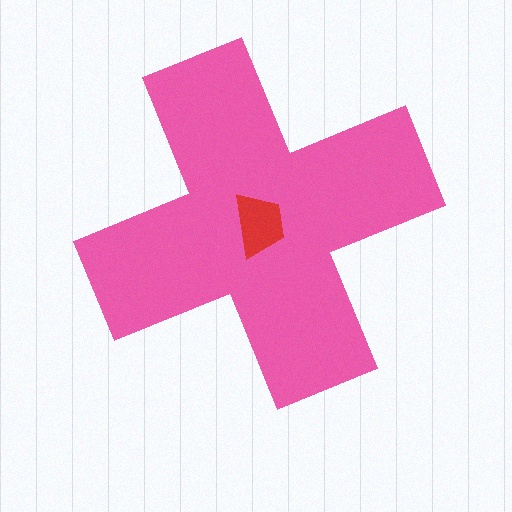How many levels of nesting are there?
2.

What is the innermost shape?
The red trapezoid.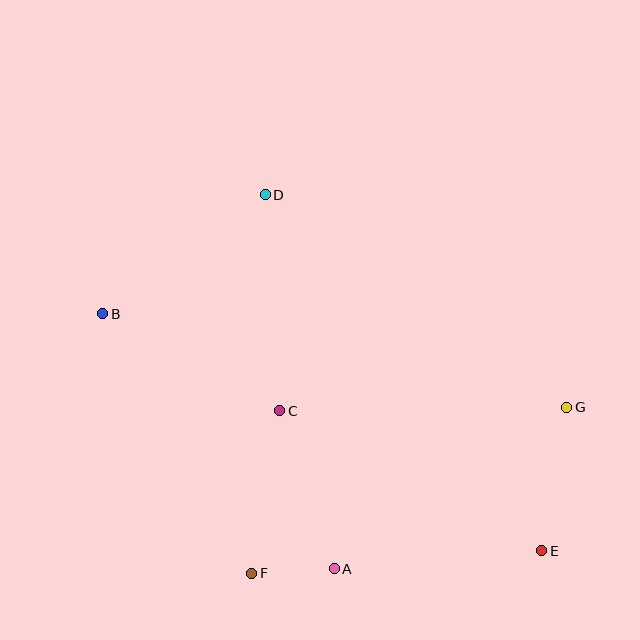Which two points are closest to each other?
Points A and F are closest to each other.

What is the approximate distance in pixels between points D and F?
The distance between D and F is approximately 379 pixels.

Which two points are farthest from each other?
Points B and E are farthest from each other.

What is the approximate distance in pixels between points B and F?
The distance between B and F is approximately 299 pixels.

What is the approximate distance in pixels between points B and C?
The distance between B and C is approximately 202 pixels.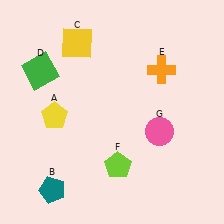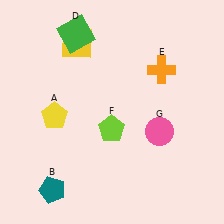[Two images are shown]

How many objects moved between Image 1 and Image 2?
2 objects moved between the two images.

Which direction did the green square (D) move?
The green square (D) moved up.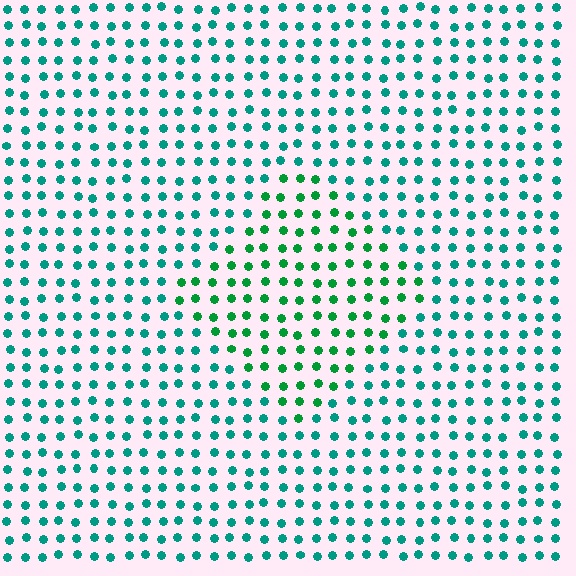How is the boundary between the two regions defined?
The boundary is defined purely by a slight shift in hue (about 32 degrees). Spacing, size, and orientation are identical on both sides.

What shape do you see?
I see a diamond.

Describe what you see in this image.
The image is filled with small teal elements in a uniform arrangement. A diamond-shaped region is visible where the elements are tinted to a slightly different hue, forming a subtle color boundary.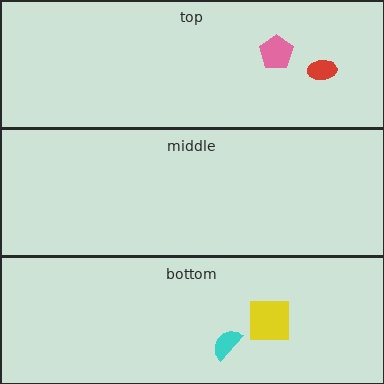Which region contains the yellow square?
The bottom region.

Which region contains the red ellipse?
The top region.